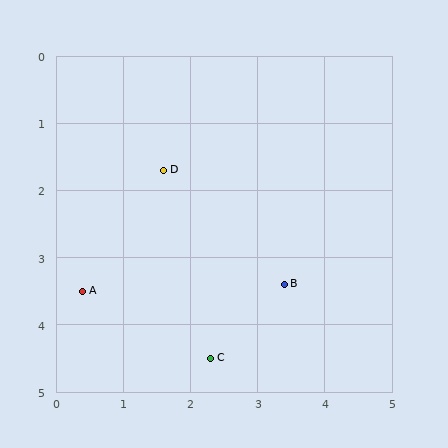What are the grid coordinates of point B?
Point B is at approximately (3.4, 3.4).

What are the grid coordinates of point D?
Point D is at approximately (1.6, 1.7).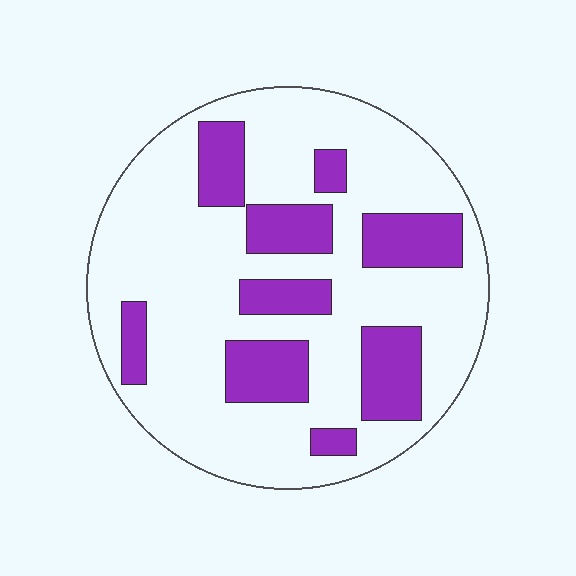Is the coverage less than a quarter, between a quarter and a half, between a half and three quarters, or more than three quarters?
Between a quarter and a half.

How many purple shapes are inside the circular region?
9.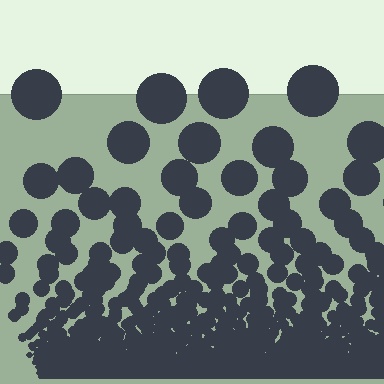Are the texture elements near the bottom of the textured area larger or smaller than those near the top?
Smaller. The gradient is inverted — elements near the bottom are smaller and denser.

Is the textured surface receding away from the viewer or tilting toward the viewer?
The surface appears to tilt toward the viewer. Texture elements get larger and sparser toward the top.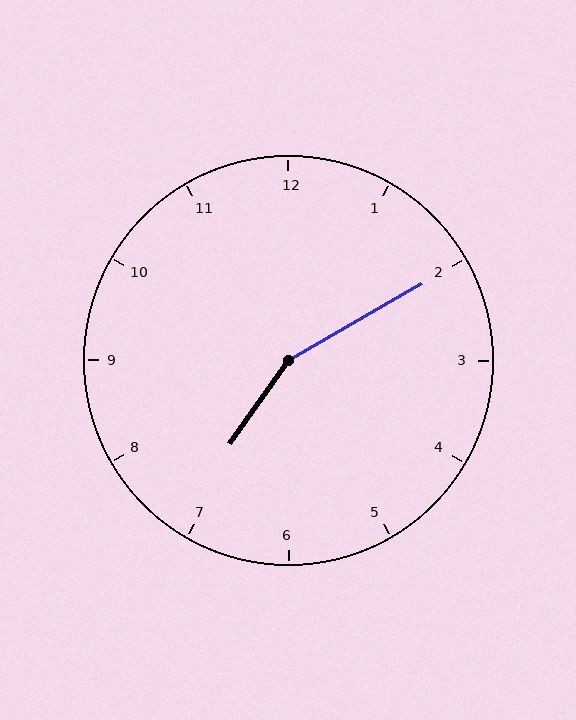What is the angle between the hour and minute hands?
Approximately 155 degrees.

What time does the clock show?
7:10.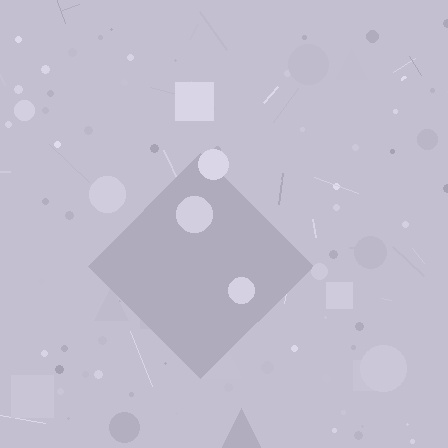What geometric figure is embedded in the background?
A diamond is embedded in the background.